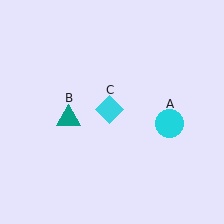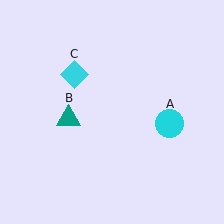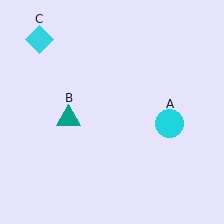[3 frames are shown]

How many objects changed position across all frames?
1 object changed position: cyan diamond (object C).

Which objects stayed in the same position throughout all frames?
Cyan circle (object A) and teal triangle (object B) remained stationary.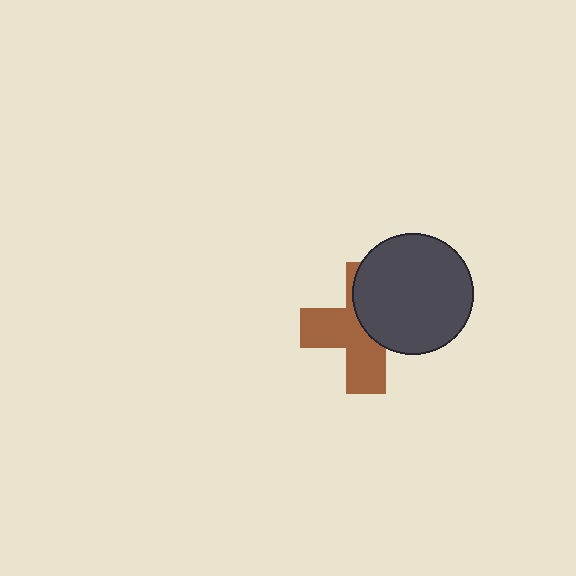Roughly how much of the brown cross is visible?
About half of it is visible (roughly 54%).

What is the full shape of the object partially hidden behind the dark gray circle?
The partially hidden object is a brown cross.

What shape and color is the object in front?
The object in front is a dark gray circle.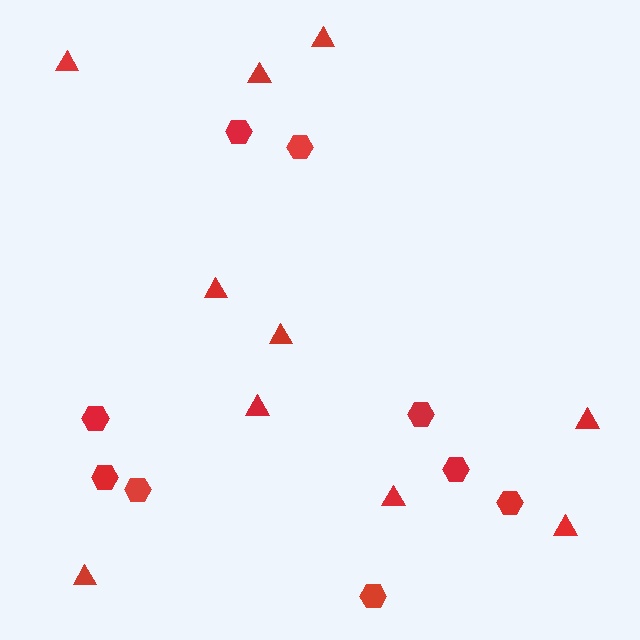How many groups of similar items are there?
There are 2 groups: one group of triangles (10) and one group of hexagons (9).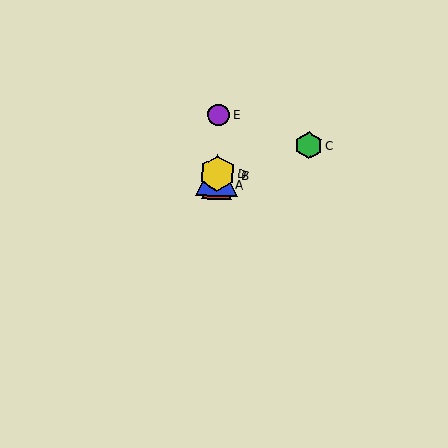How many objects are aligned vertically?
4 objects (A, B, D, E) are aligned vertically.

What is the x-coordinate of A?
Object A is at x≈217.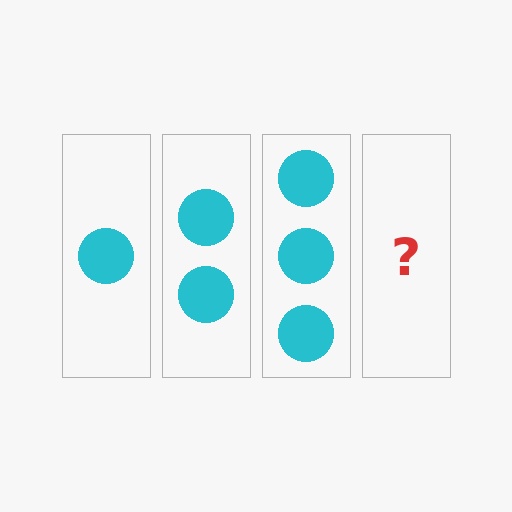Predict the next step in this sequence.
The next step is 4 circles.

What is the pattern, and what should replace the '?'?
The pattern is that each step adds one more circle. The '?' should be 4 circles.